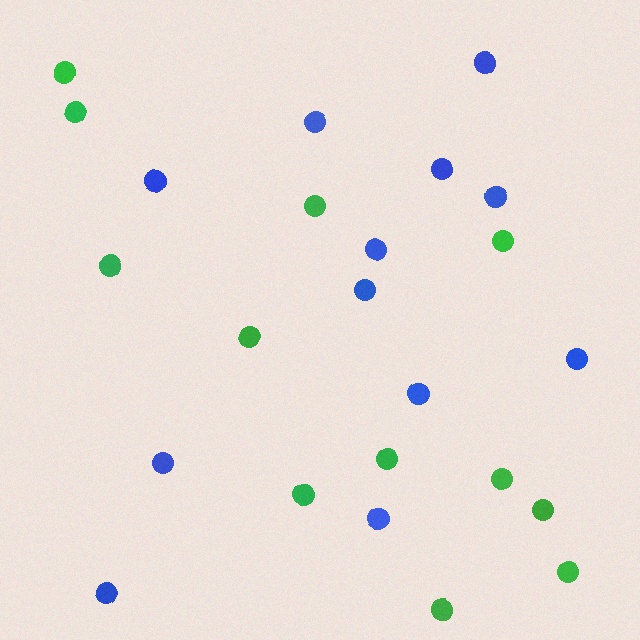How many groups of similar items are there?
There are 2 groups: one group of green circles (12) and one group of blue circles (12).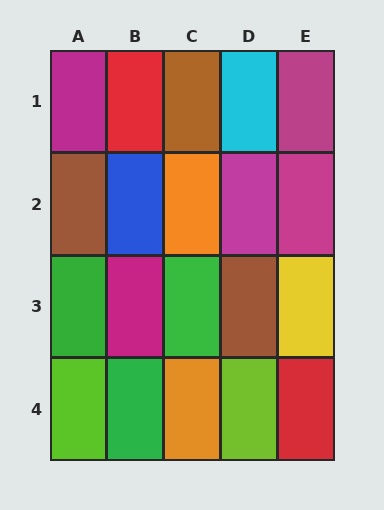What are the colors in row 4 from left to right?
Lime, green, orange, lime, red.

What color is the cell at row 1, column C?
Brown.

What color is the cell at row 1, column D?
Cyan.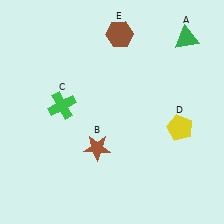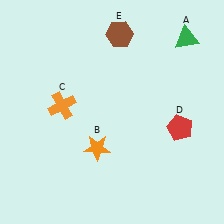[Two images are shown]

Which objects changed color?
B changed from brown to orange. C changed from green to orange. D changed from yellow to red.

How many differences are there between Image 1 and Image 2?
There are 3 differences between the two images.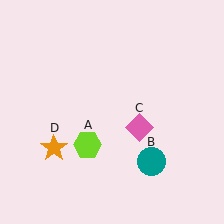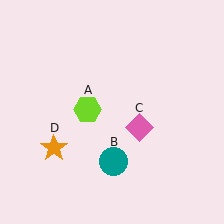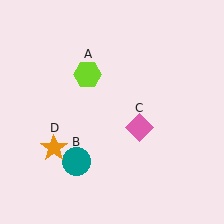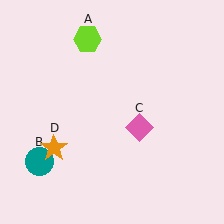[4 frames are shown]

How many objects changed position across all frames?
2 objects changed position: lime hexagon (object A), teal circle (object B).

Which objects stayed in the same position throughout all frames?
Pink diamond (object C) and orange star (object D) remained stationary.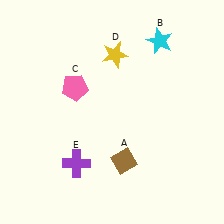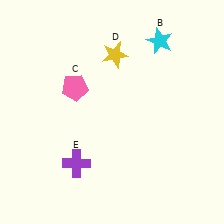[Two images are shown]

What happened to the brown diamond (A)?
The brown diamond (A) was removed in Image 2. It was in the bottom-right area of Image 1.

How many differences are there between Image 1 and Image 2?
There is 1 difference between the two images.